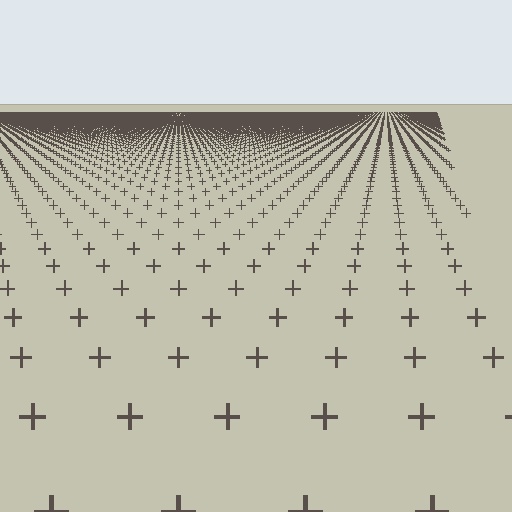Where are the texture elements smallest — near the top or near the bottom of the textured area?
Near the top.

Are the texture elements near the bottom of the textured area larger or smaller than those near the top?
Larger. Near the bottom, elements are closer to the viewer and appear at a bigger on-screen size.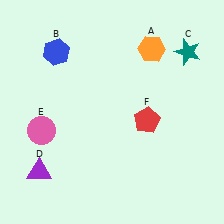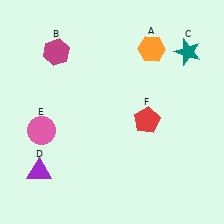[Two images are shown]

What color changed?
The hexagon (B) changed from blue in Image 1 to magenta in Image 2.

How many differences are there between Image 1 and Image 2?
There is 1 difference between the two images.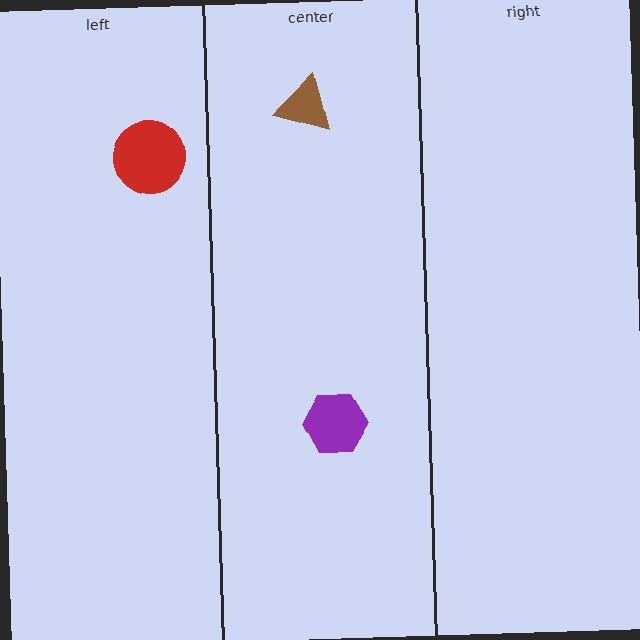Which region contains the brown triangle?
The center region.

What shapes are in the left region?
The red circle.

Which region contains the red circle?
The left region.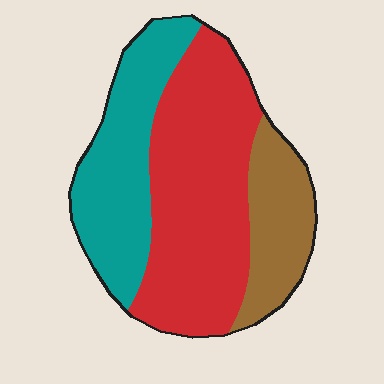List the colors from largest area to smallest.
From largest to smallest: red, teal, brown.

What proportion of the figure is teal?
Teal covers about 30% of the figure.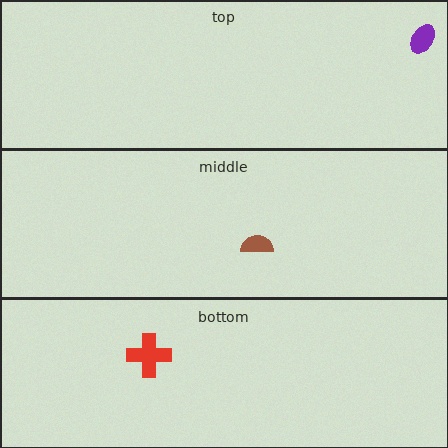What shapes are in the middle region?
The brown semicircle.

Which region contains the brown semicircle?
The middle region.